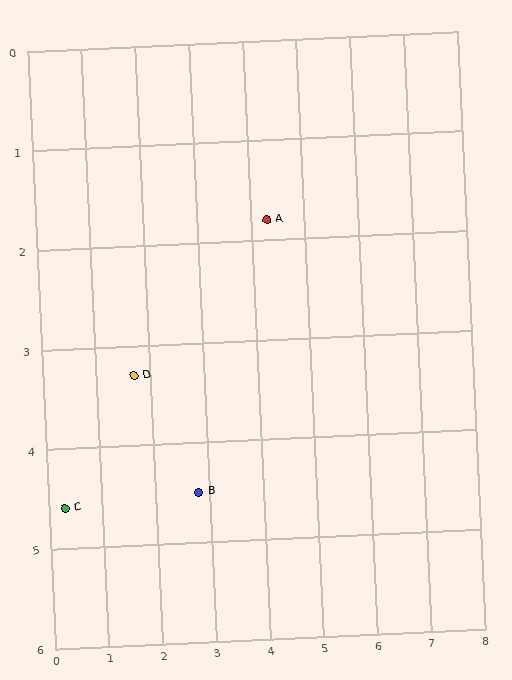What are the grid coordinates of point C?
Point C is at approximately (0.3, 4.6).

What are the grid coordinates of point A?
Point A is at approximately (4.3, 1.8).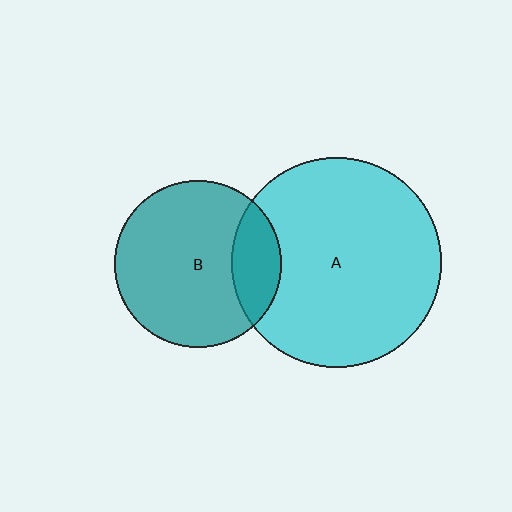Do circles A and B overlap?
Yes.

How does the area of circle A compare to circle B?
Approximately 1.6 times.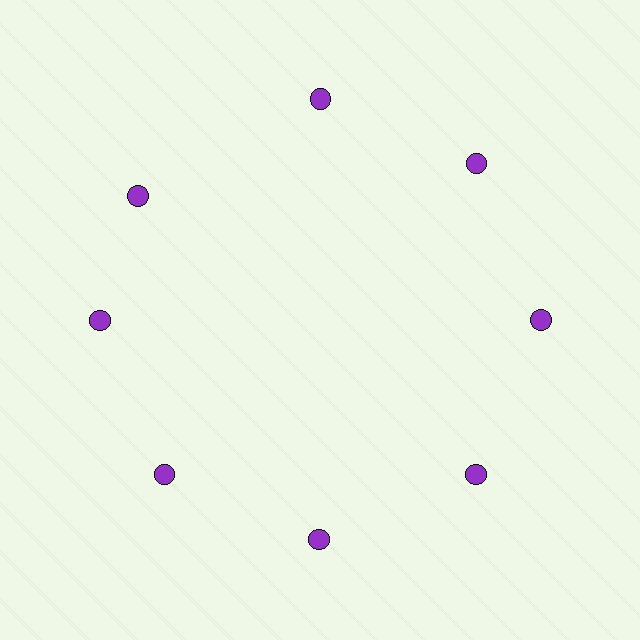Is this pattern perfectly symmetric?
No. The 8 purple circles are arranged in a ring, but one element near the 10 o'clock position is rotated out of alignment along the ring, breaking the 8-fold rotational symmetry.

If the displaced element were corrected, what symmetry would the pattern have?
It would have 8-fold rotational symmetry — the pattern would map onto itself every 45 degrees.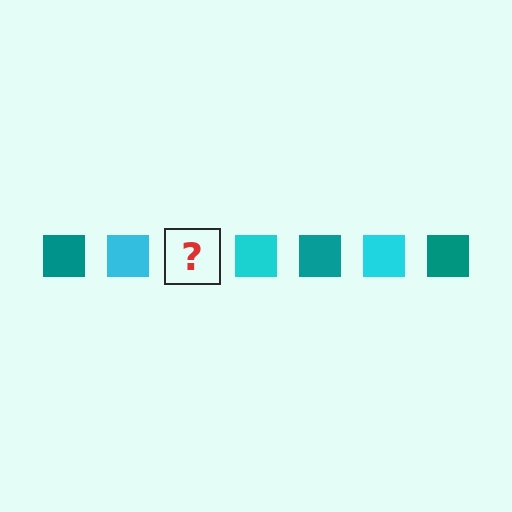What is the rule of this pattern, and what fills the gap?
The rule is that the pattern cycles through teal, cyan squares. The gap should be filled with a teal square.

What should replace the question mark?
The question mark should be replaced with a teal square.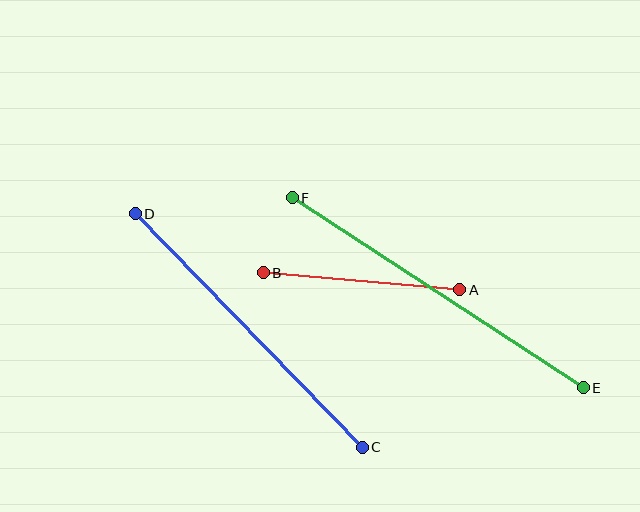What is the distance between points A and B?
The distance is approximately 197 pixels.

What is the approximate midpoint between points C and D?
The midpoint is at approximately (249, 331) pixels.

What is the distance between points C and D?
The distance is approximately 325 pixels.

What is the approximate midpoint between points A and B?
The midpoint is at approximately (362, 281) pixels.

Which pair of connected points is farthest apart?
Points E and F are farthest apart.